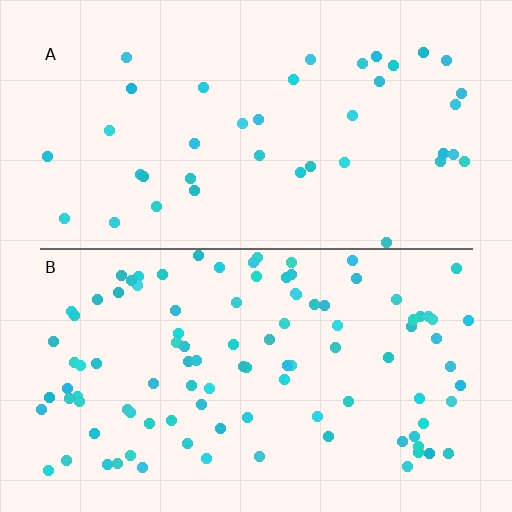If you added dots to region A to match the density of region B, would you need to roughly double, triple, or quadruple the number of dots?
Approximately triple.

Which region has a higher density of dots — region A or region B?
B (the bottom).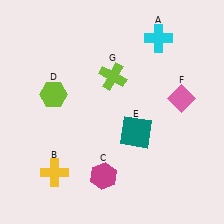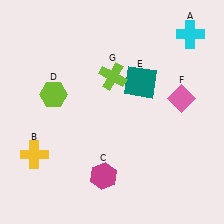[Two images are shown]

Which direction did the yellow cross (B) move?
The yellow cross (B) moved left.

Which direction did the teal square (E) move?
The teal square (E) moved up.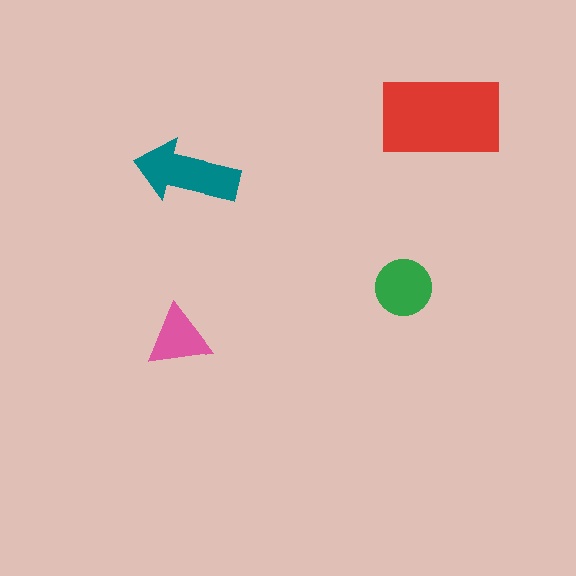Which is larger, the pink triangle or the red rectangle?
The red rectangle.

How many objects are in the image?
There are 4 objects in the image.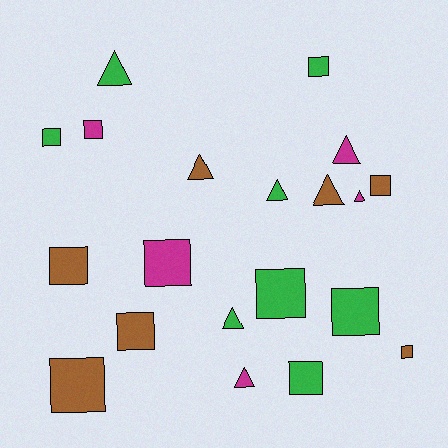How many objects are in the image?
There are 20 objects.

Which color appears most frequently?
Green, with 8 objects.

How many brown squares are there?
There are 5 brown squares.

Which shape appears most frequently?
Square, with 12 objects.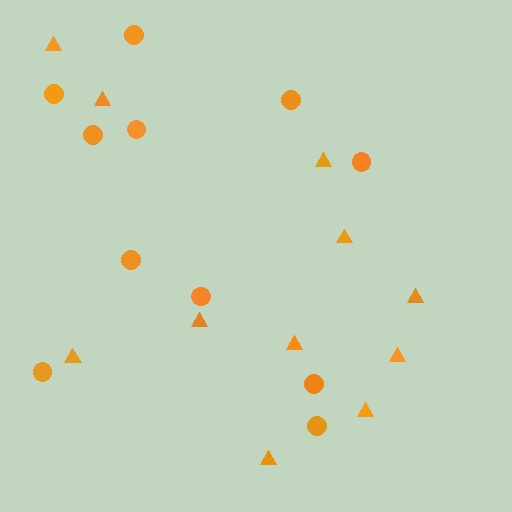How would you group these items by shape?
There are 2 groups: one group of circles (11) and one group of triangles (11).